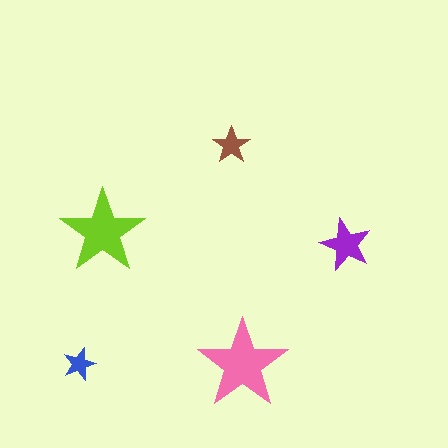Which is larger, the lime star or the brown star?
The lime one.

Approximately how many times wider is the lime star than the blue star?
About 2.5 times wider.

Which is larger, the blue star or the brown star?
The brown one.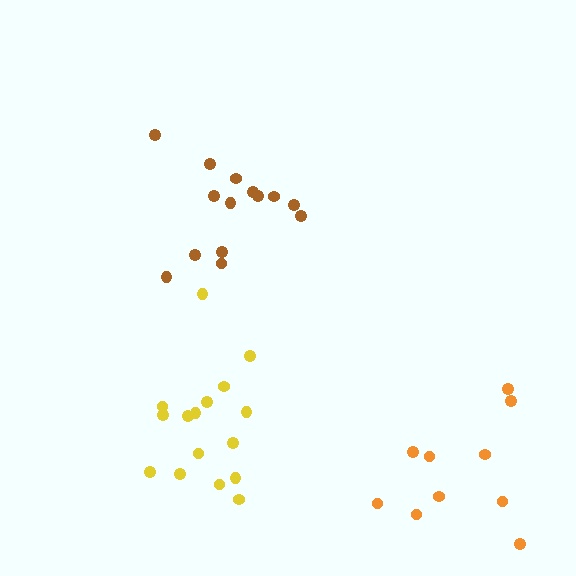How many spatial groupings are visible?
There are 3 spatial groupings.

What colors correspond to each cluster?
The clusters are colored: brown, orange, yellow.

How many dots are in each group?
Group 1: 14 dots, Group 2: 10 dots, Group 3: 16 dots (40 total).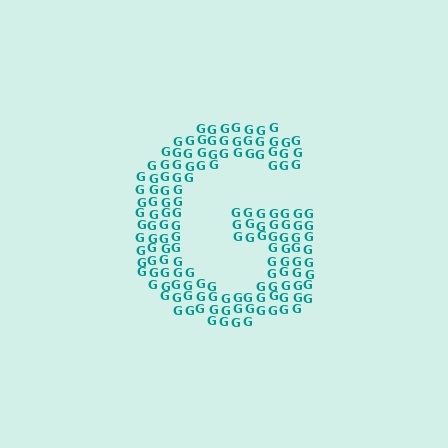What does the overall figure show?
The overall figure shows the letter G.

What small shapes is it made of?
It is made of small letter G's.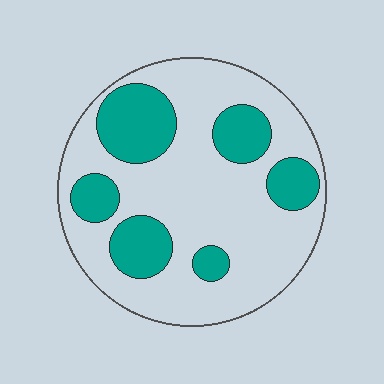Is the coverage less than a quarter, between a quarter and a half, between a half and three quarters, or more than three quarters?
Between a quarter and a half.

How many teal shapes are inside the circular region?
6.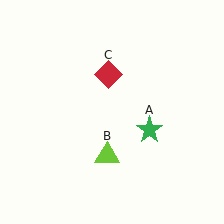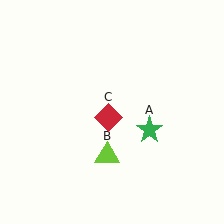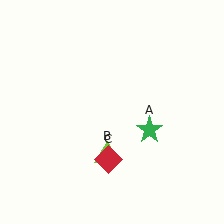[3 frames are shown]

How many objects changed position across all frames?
1 object changed position: red diamond (object C).